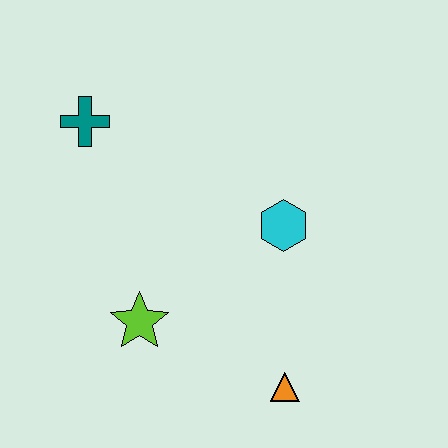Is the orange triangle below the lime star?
Yes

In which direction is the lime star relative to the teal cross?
The lime star is below the teal cross.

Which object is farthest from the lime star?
The teal cross is farthest from the lime star.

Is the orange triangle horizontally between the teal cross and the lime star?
No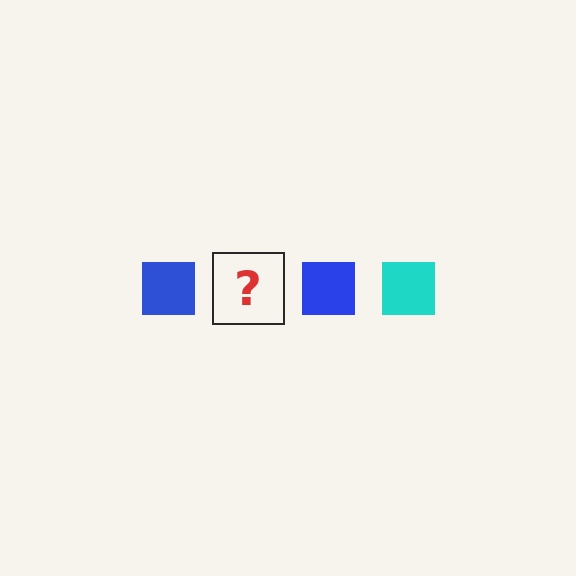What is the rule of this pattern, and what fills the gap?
The rule is that the pattern cycles through blue, cyan squares. The gap should be filled with a cyan square.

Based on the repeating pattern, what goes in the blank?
The blank should be a cyan square.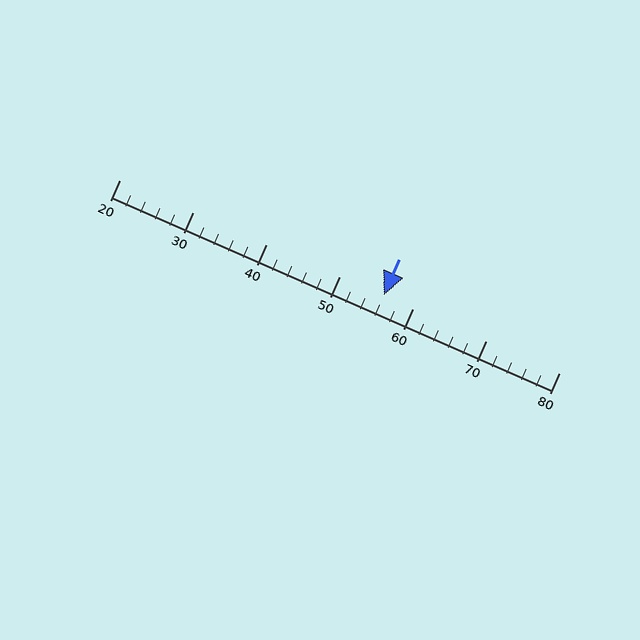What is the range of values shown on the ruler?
The ruler shows values from 20 to 80.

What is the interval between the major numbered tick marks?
The major tick marks are spaced 10 units apart.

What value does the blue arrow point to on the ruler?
The blue arrow points to approximately 56.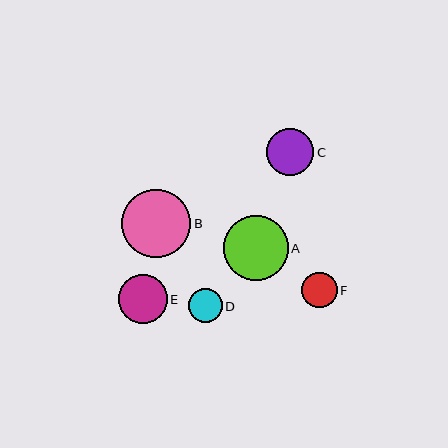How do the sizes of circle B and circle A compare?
Circle B and circle A are approximately the same size.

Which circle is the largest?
Circle B is the largest with a size of approximately 69 pixels.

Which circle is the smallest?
Circle D is the smallest with a size of approximately 34 pixels.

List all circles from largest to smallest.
From largest to smallest: B, A, E, C, F, D.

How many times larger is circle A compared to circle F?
Circle A is approximately 1.8 times the size of circle F.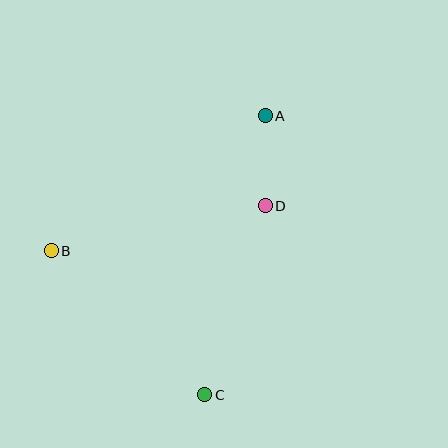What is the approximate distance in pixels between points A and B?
The distance between A and B is approximately 253 pixels.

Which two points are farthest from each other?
Points A and C are farthest from each other.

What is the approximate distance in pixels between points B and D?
The distance between B and D is approximately 219 pixels.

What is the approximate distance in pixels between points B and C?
The distance between B and C is approximately 211 pixels.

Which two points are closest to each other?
Points A and D are closest to each other.